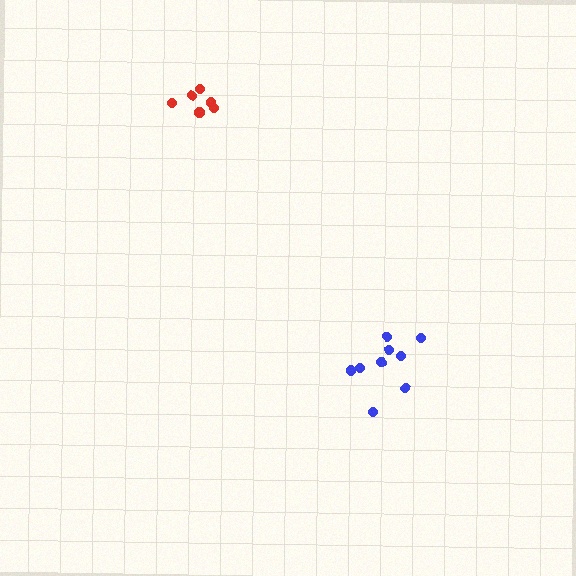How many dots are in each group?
Group 1: 6 dots, Group 2: 9 dots (15 total).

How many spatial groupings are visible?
There are 2 spatial groupings.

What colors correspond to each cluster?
The clusters are colored: red, blue.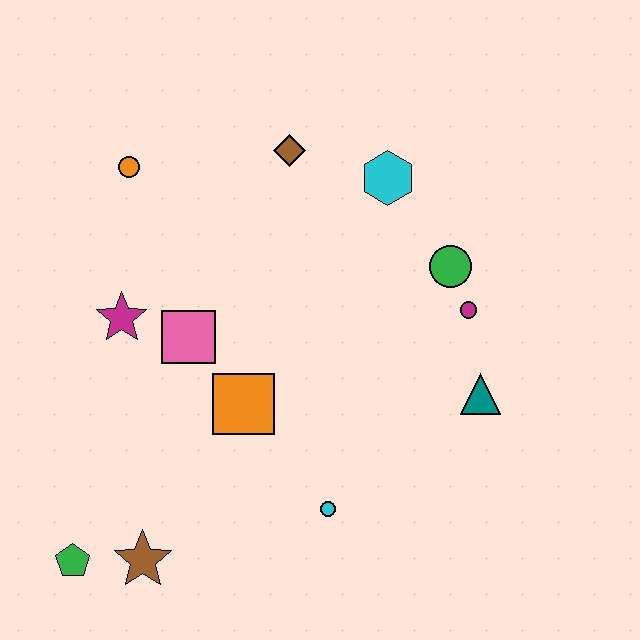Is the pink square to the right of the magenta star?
Yes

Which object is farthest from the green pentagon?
The cyan hexagon is farthest from the green pentagon.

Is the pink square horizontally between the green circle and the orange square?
No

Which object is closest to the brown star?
The green pentagon is closest to the brown star.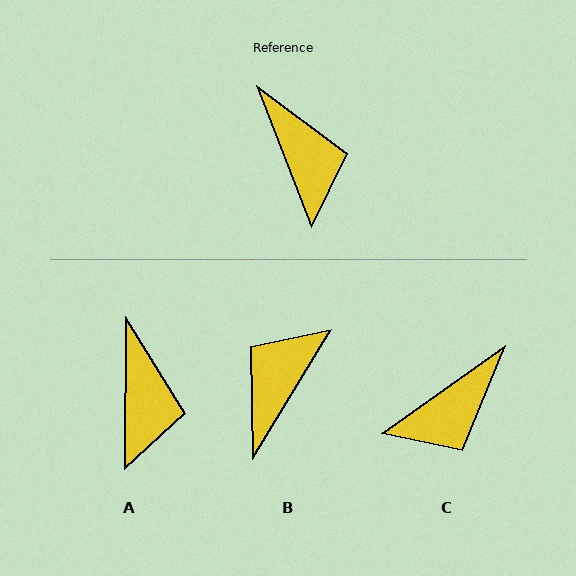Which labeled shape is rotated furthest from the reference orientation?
B, about 128 degrees away.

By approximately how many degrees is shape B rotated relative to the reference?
Approximately 128 degrees counter-clockwise.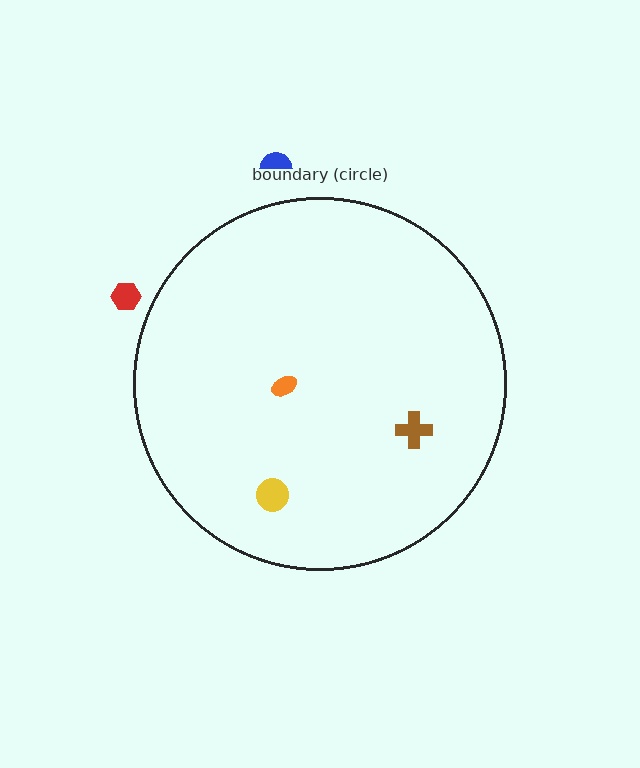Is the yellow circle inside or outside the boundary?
Inside.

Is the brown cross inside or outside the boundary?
Inside.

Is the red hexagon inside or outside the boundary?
Outside.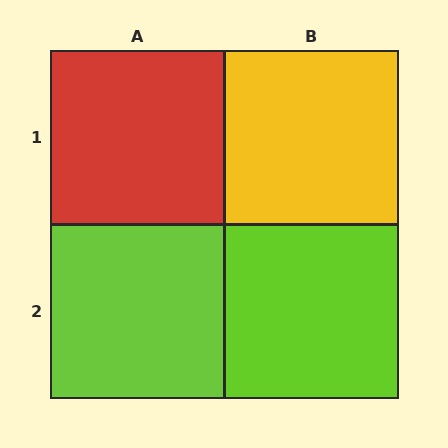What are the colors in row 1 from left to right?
Red, yellow.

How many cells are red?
1 cell is red.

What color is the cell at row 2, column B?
Lime.